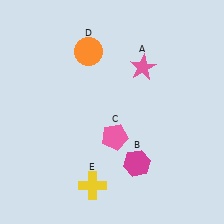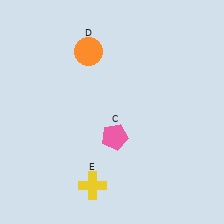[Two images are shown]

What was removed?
The pink star (A), the magenta hexagon (B) were removed in Image 2.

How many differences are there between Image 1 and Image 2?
There are 2 differences between the two images.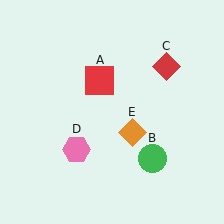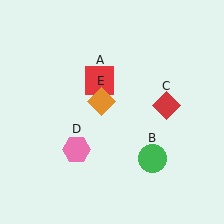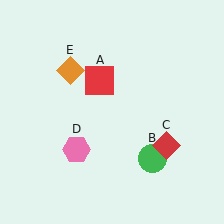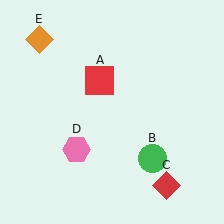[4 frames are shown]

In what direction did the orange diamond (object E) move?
The orange diamond (object E) moved up and to the left.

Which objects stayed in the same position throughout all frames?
Red square (object A) and green circle (object B) and pink hexagon (object D) remained stationary.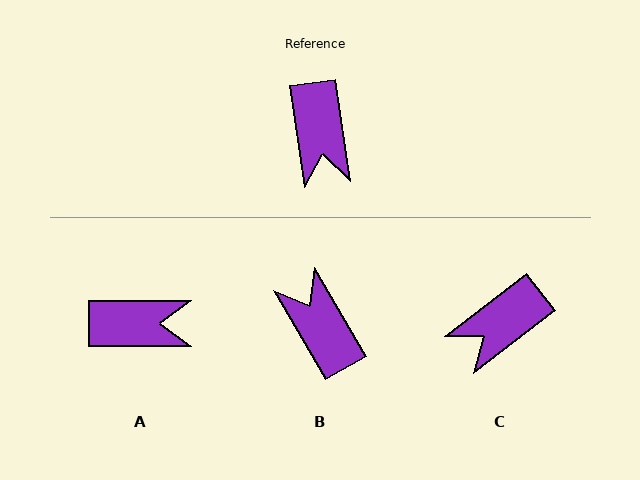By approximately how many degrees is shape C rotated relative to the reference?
Approximately 61 degrees clockwise.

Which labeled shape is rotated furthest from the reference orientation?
B, about 158 degrees away.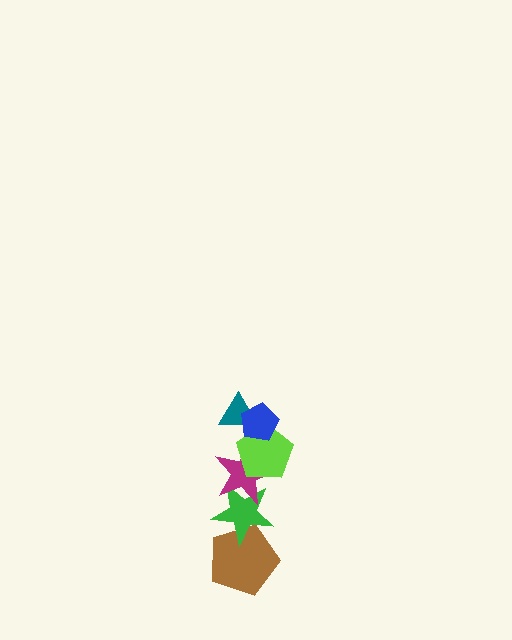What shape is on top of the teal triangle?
The blue pentagon is on top of the teal triangle.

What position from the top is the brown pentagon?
The brown pentagon is 6th from the top.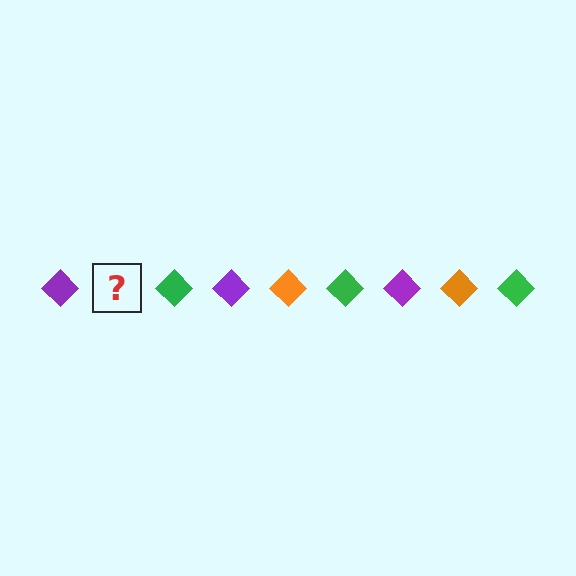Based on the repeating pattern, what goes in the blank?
The blank should be an orange diamond.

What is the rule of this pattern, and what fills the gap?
The rule is that the pattern cycles through purple, orange, green diamonds. The gap should be filled with an orange diamond.